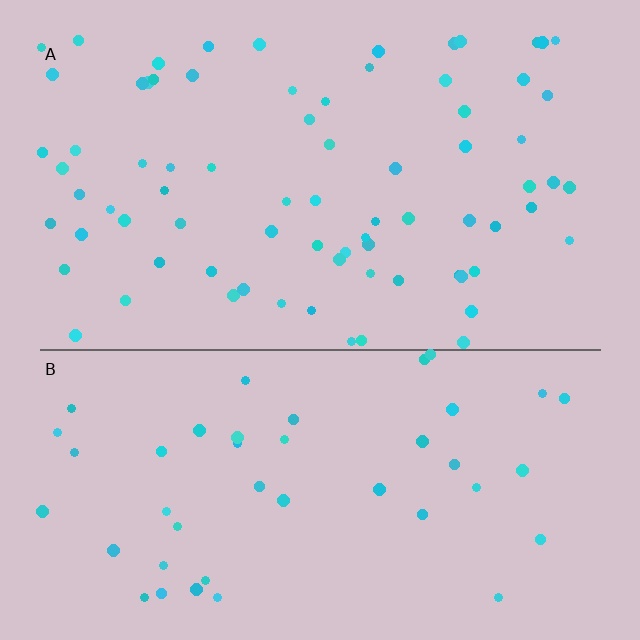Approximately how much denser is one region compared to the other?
Approximately 1.7× — region A over region B.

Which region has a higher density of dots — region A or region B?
A (the top).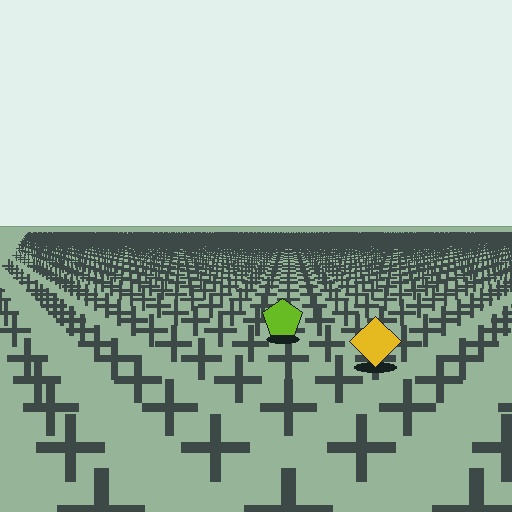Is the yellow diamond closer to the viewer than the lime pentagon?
Yes. The yellow diamond is closer — you can tell from the texture gradient: the ground texture is coarser near it.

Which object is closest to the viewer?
The yellow diamond is closest. The texture marks near it are larger and more spread out.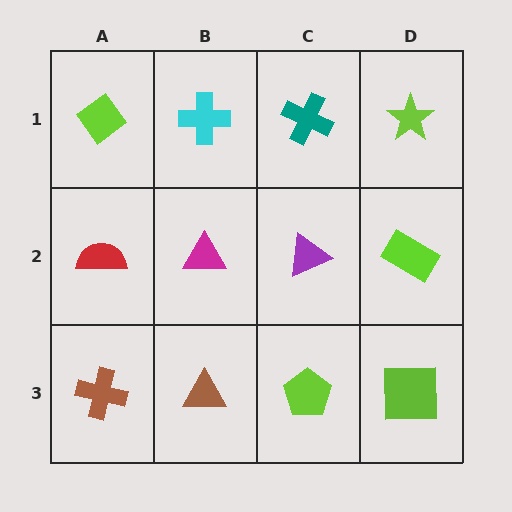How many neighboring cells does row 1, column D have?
2.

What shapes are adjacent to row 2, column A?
A lime diamond (row 1, column A), a brown cross (row 3, column A), a magenta triangle (row 2, column B).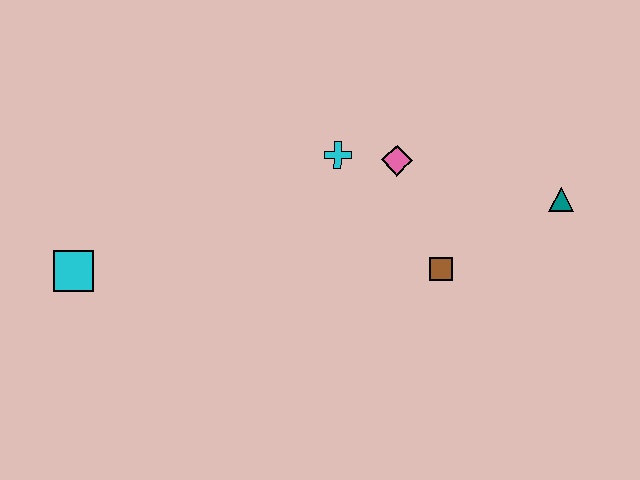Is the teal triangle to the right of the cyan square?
Yes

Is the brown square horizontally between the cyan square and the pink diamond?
No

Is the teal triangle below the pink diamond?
Yes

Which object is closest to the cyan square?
The cyan cross is closest to the cyan square.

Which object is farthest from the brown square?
The cyan square is farthest from the brown square.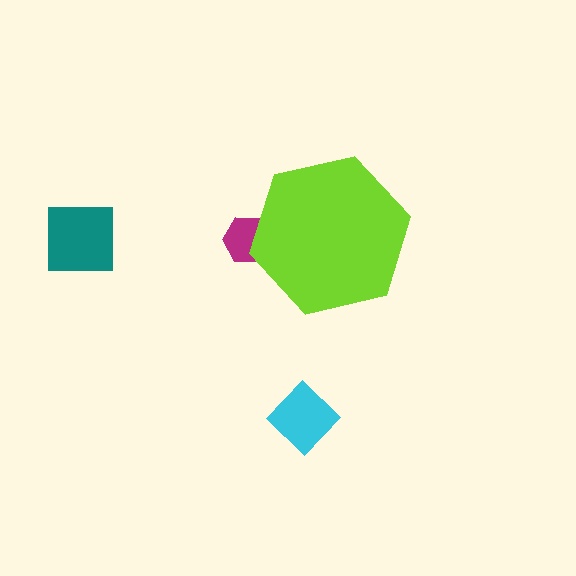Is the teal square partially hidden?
No, the teal square is fully visible.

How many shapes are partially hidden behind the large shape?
1 shape is partially hidden.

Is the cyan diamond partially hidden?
No, the cyan diamond is fully visible.